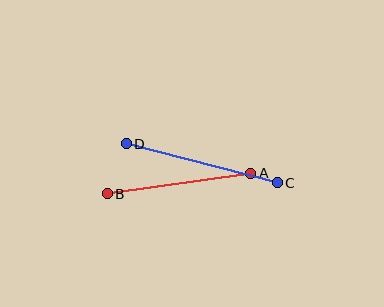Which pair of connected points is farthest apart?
Points C and D are farthest apart.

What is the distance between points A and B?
The distance is approximately 145 pixels.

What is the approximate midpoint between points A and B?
The midpoint is at approximately (179, 183) pixels.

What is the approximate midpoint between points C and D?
The midpoint is at approximately (202, 163) pixels.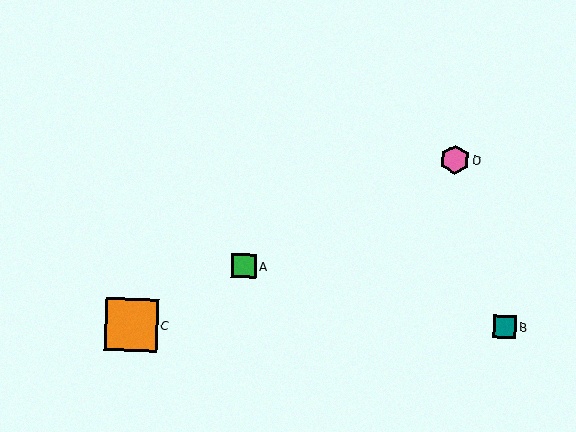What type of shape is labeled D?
Shape D is a pink hexagon.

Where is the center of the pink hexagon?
The center of the pink hexagon is at (455, 160).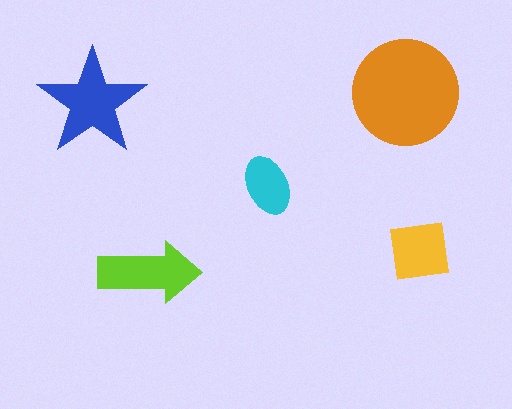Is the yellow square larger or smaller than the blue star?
Smaller.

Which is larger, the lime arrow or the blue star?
The blue star.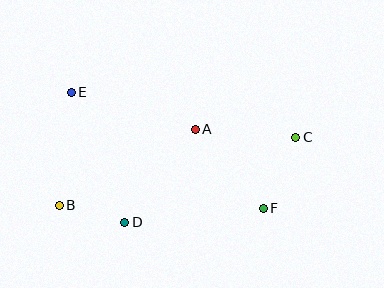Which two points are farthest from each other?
Points B and C are farthest from each other.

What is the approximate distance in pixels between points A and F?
The distance between A and F is approximately 105 pixels.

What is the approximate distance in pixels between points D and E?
The distance between D and E is approximately 141 pixels.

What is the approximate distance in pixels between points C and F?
The distance between C and F is approximately 78 pixels.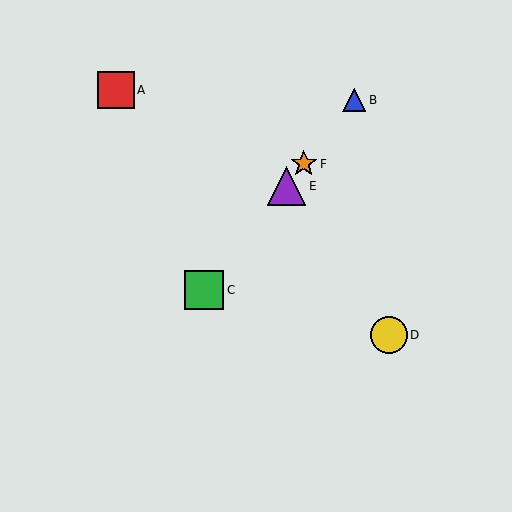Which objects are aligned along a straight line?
Objects B, C, E, F are aligned along a straight line.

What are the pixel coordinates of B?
Object B is at (354, 100).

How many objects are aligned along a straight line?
4 objects (B, C, E, F) are aligned along a straight line.